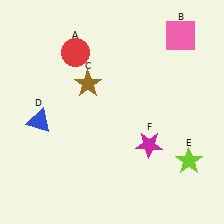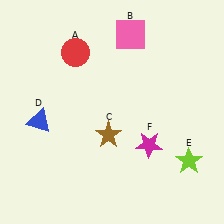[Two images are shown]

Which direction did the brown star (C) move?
The brown star (C) moved down.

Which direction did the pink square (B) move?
The pink square (B) moved left.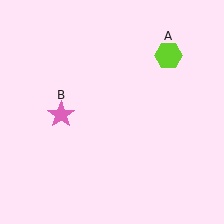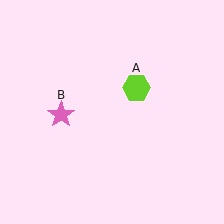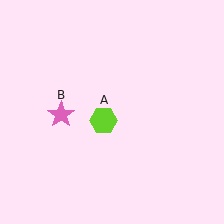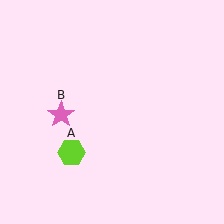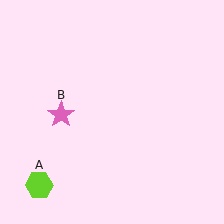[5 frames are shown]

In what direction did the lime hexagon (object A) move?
The lime hexagon (object A) moved down and to the left.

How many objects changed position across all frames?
1 object changed position: lime hexagon (object A).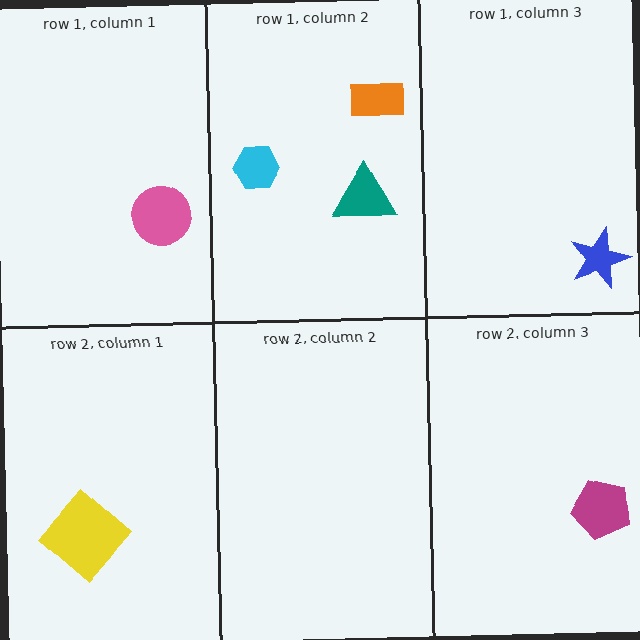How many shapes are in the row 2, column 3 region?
1.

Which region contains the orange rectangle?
The row 1, column 2 region.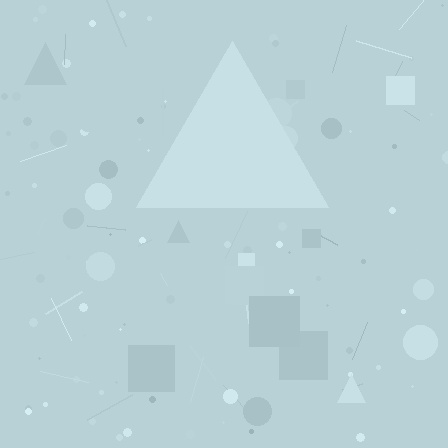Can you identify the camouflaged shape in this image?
The camouflaged shape is a triangle.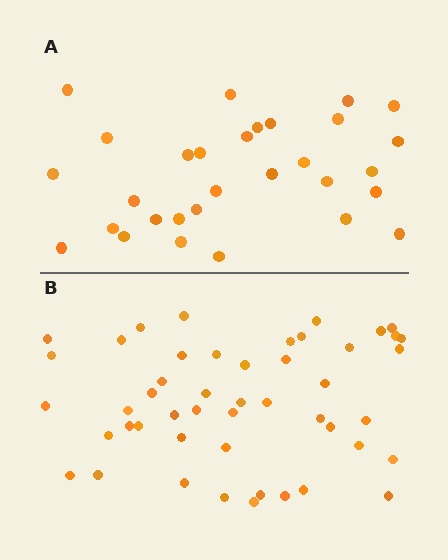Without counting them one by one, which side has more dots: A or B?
Region B (the bottom region) has more dots.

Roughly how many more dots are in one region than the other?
Region B has approximately 20 more dots than region A.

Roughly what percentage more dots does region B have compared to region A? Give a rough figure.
About 60% more.